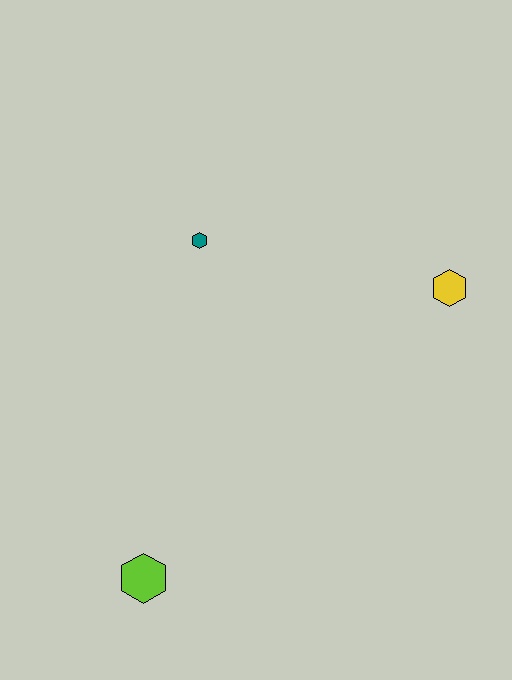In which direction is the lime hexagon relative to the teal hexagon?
The lime hexagon is below the teal hexagon.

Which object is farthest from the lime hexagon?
The yellow hexagon is farthest from the lime hexagon.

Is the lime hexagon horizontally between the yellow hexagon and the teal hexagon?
No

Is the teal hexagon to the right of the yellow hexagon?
No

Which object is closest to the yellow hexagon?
The teal hexagon is closest to the yellow hexagon.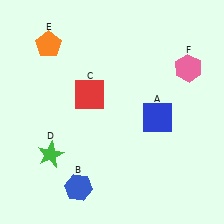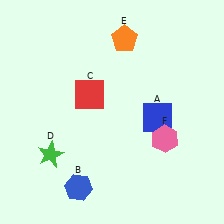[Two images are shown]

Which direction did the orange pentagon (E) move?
The orange pentagon (E) moved right.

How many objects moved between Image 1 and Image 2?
2 objects moved between the two images.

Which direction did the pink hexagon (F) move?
The pink hexagon (F) moved down.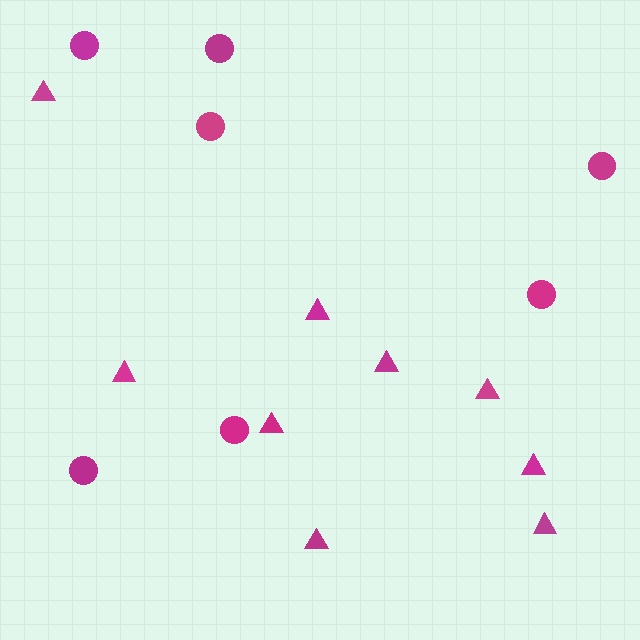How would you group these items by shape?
There are 2 groups: one group of triangles (9) and one group of circles (7).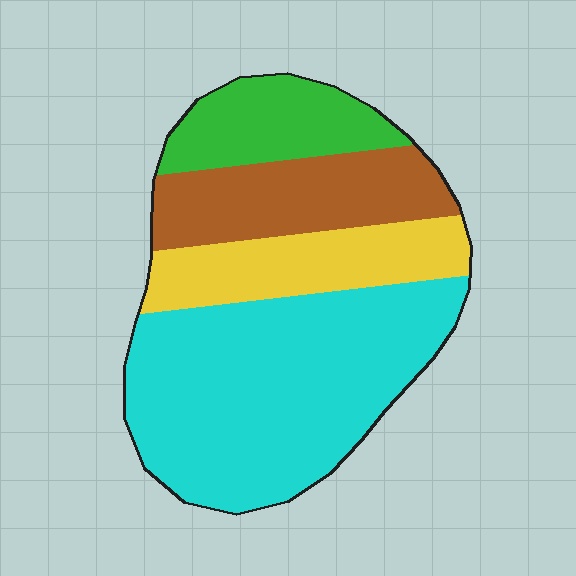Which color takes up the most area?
Cyan, at roughly 50%.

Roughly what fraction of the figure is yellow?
Yellow takes up about one sixth (1/6) of the figure.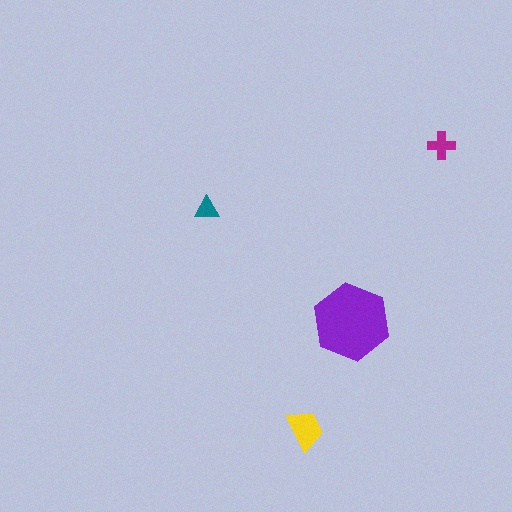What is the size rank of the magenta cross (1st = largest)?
3rd.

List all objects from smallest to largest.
The teal triangle, the magenta cross, the yellow trapezoid, the purple hexagon.